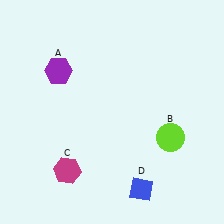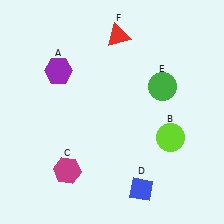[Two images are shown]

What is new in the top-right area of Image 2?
A green circle (E) was added in the top-right area of Image 2.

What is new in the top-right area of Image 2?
A red triangle (F) was added in the top-right area of Image 2.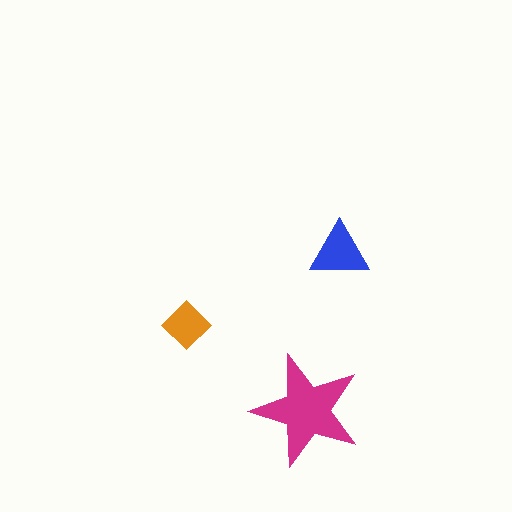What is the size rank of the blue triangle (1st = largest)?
2nd.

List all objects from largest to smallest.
The magenta star, the blue triangle, the orange diamond.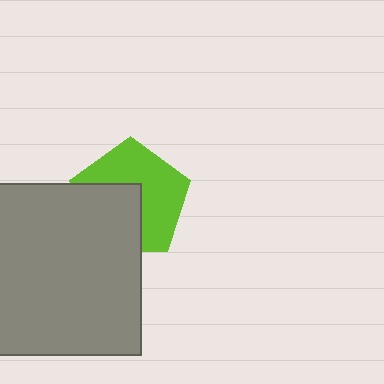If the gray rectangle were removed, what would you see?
You would see the complete lime pentagon.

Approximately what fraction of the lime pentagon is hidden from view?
Roughly 42% of the lime pentagon is hidden behind the gray rectangle.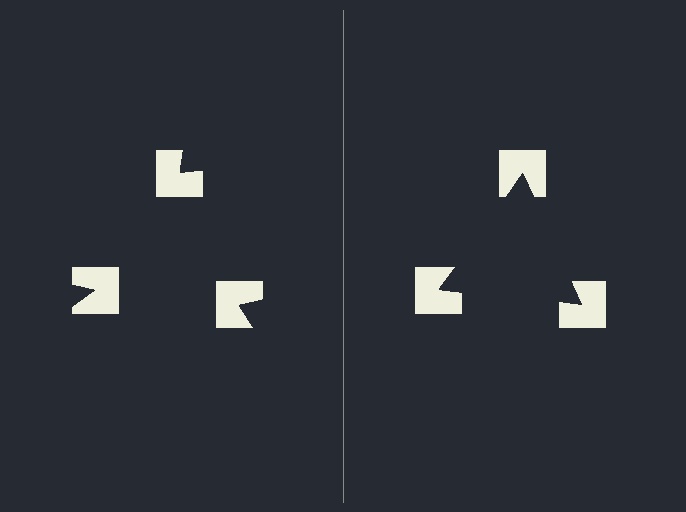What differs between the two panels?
The notched squares are positioned identically on both sides; only the wedge orientations differ. On the right they align to a triangle; on the left they are misaligned.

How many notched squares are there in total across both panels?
6 — 3 on each side.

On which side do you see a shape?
An illusory triangle appears on the right side. On the left side the wedge cuts are rotated, so no coherent shape forms.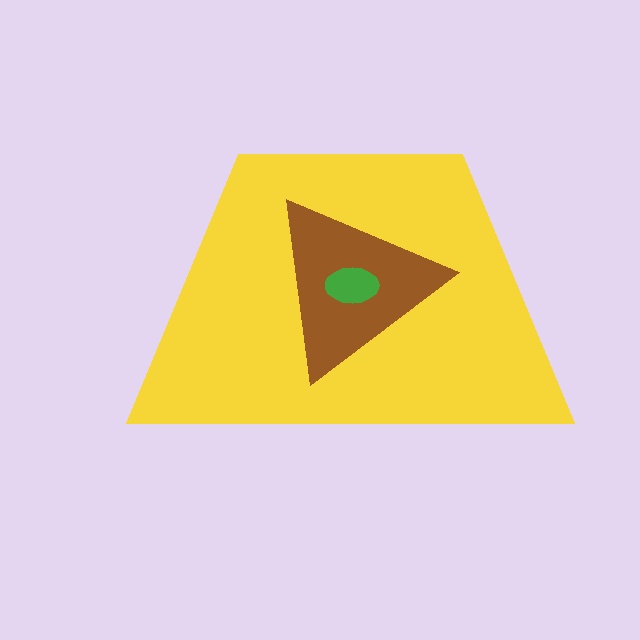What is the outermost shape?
The yellow trapezoid.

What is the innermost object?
The green ellipse.